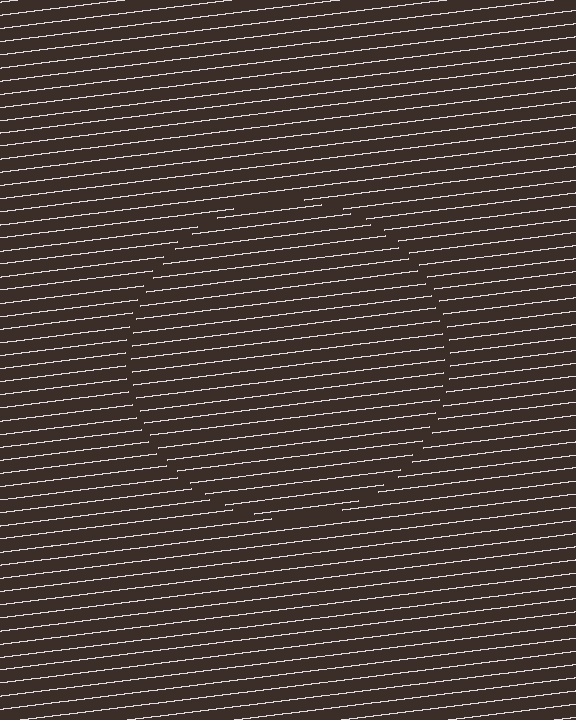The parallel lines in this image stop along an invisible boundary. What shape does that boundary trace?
An illusory circle. The interior of the shape contains the same grating, shifted by half a period — the contour is defined by the phase discontinuity where line-ends from the inner and outer gratings abut.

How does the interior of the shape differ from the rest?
The interior of the shape contains the same grating, shifted by half a period — the contour is defined by the phase discontinuity where line-ends from the inner and outer gratings abut.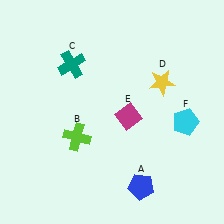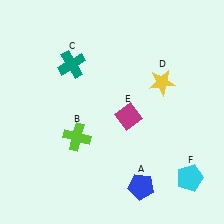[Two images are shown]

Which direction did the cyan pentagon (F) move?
The cyan pentagon (F) moved down.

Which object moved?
The cyan pentagon (F) moved down.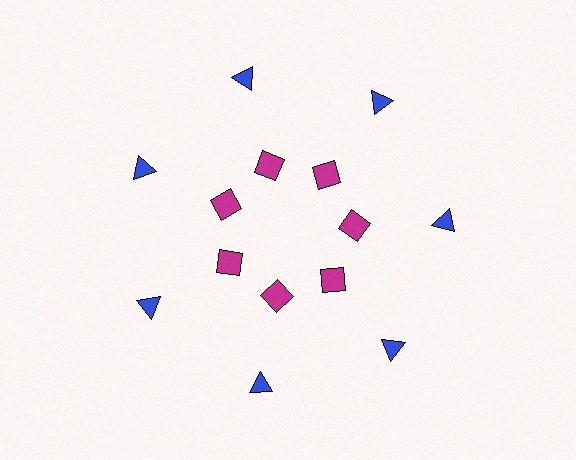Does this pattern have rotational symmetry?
Yes, this pattern has 7-fold rotational symmetry. It looks the same after rotating 51 degrees around the center.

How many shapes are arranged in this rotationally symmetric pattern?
There are 14 shapes, arranged in 7 groups of 2.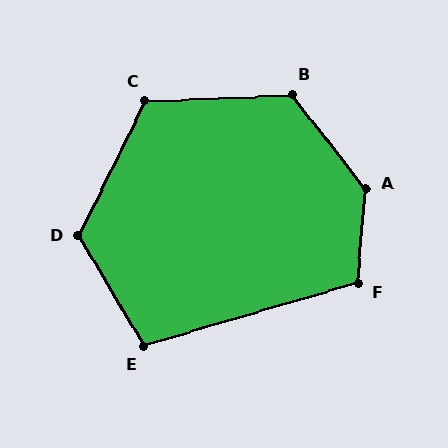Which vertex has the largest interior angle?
A, at approximately 137 degrees.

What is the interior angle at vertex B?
Approximately 126 degrees (obtuse).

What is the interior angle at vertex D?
Approximately 123 degrees (obtuse).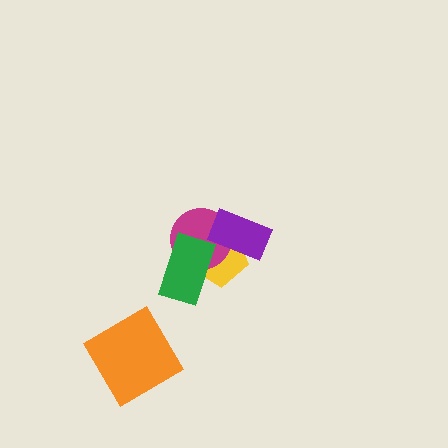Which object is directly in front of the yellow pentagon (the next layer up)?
The magenta circle is directly in front of the yellow pentagon.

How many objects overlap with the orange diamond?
0 objects overlap with the orange diamond.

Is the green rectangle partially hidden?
No, no other shape covers it.